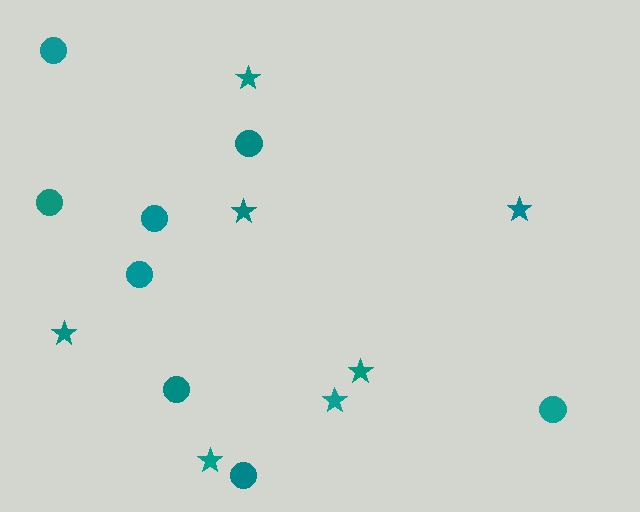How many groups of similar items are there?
There are 2 groups: one group of stars (7) and one group of circles (8).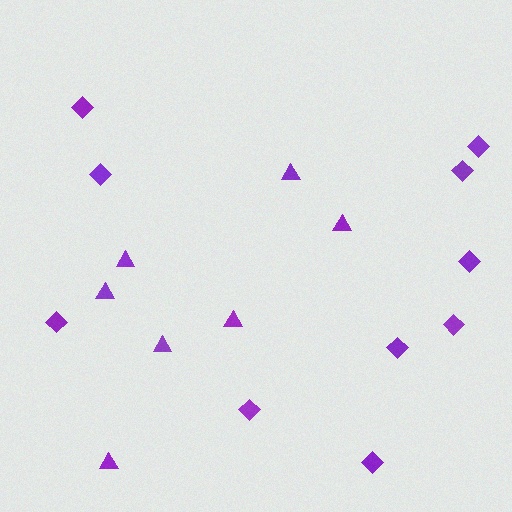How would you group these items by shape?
There are 2 groups: one group of diamonds (10) and one group of triangles (7).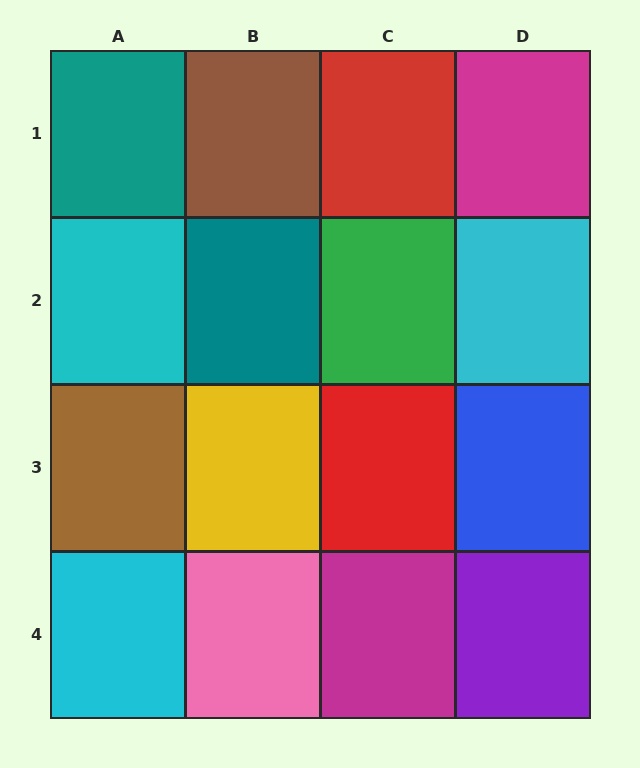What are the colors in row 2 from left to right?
Cyan, teal, green, cyan.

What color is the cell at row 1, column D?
Magenta.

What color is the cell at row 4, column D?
Purple.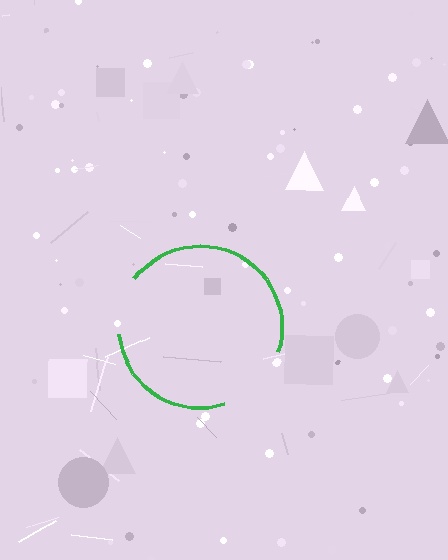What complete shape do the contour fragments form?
The contour fragments form a circle.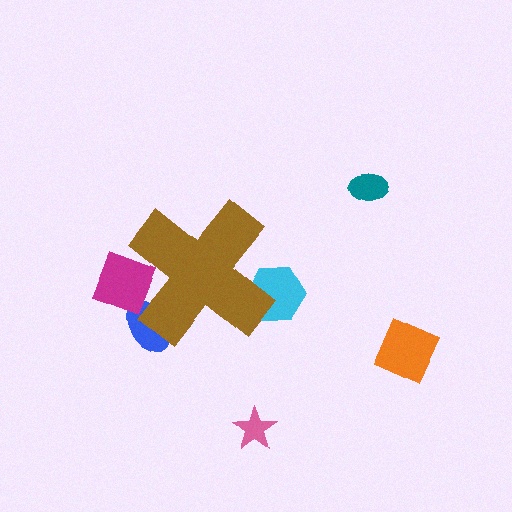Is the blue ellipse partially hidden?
Yes, the blue ellipse is partially hidden behind the brown cross.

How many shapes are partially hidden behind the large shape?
3 shapes are partially hidden.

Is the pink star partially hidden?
No, the pink star is fully visible.